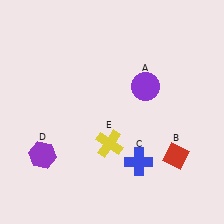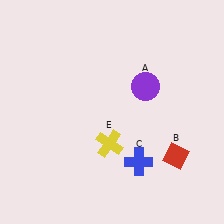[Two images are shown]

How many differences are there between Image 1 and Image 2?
There is 1 difference between the two images.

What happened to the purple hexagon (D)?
The purple hexagon (D) was removed in Image 2. It was in the bottom-left area of Image 1.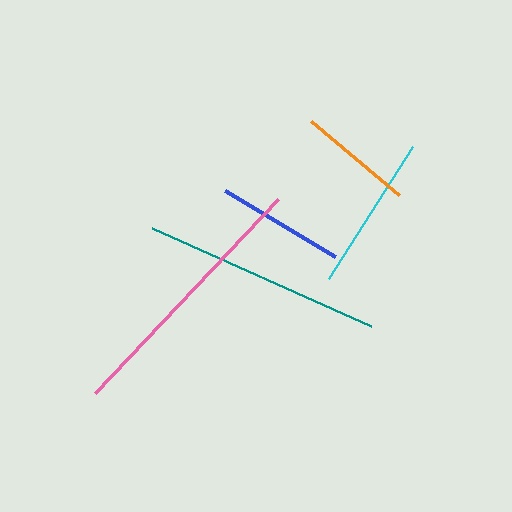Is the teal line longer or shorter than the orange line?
The teal line is longer than the orange line.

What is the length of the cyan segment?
The cyan segment is approximately 156 pixels long.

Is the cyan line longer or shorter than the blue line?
The cyan line is longer than the blue line.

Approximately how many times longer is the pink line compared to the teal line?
The pink line is approximately 1.1 times the length of the teal line.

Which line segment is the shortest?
The orange line is the shortest at approximately 116 pixels.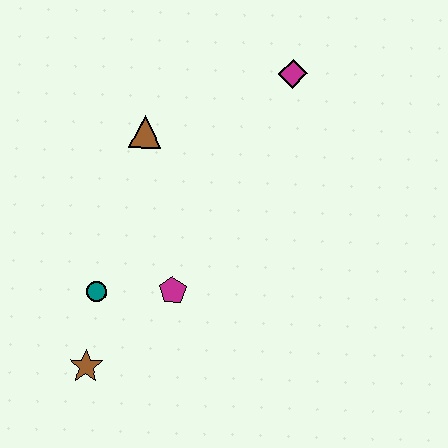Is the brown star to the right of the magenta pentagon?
No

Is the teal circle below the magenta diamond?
Yes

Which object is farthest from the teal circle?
The magenta diamond is farthest from the teal circle.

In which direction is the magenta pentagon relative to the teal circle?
The magenta pentagon is to the right of the teal circle.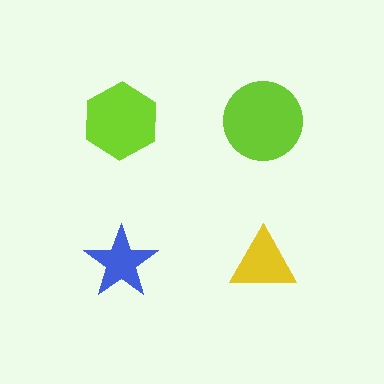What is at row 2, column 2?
A yellow triangle.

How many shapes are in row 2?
2 shapes.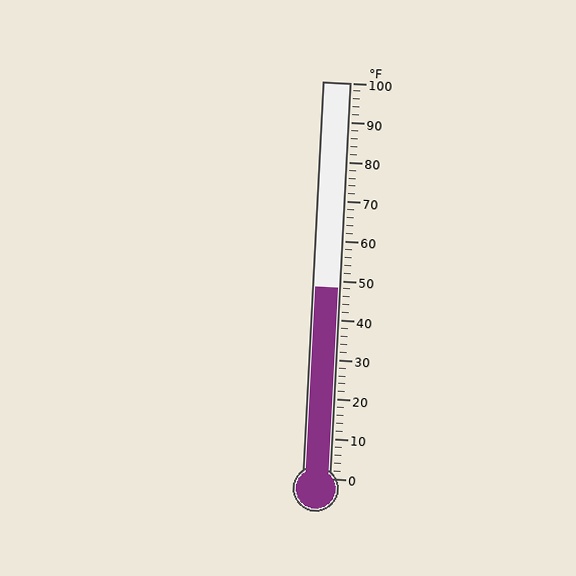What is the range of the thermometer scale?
The thermometer scale ranges from 0°F to 100°F.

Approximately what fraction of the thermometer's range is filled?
The thermometer is filled to approximately 50% of its range.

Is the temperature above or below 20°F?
The temperature is above 20°F.